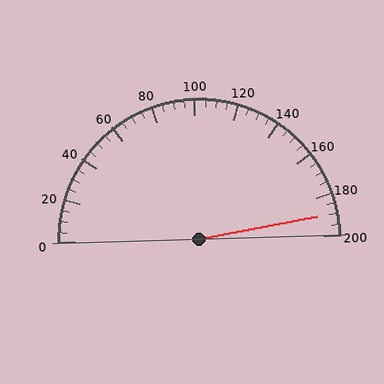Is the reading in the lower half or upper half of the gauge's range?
The reading is in the upper half of the range (0 to 200).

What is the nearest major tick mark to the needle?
The nearest major tick mark is 200.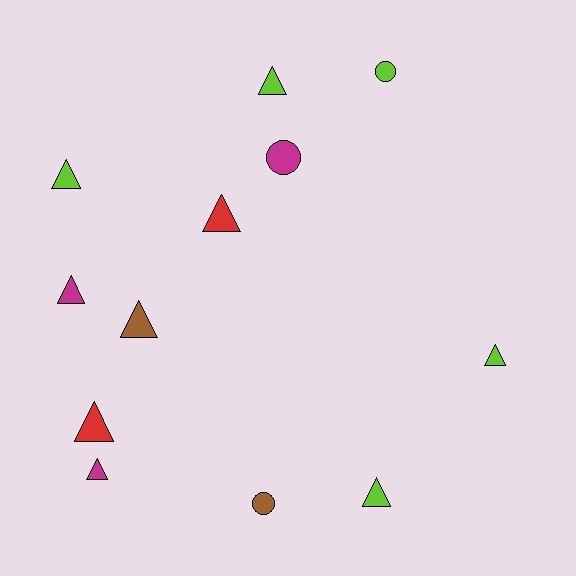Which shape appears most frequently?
Triangle, with 9 objects.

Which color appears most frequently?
Lime, with 5 objects.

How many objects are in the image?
There are 12 objects.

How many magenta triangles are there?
There are 2 magenta triangles.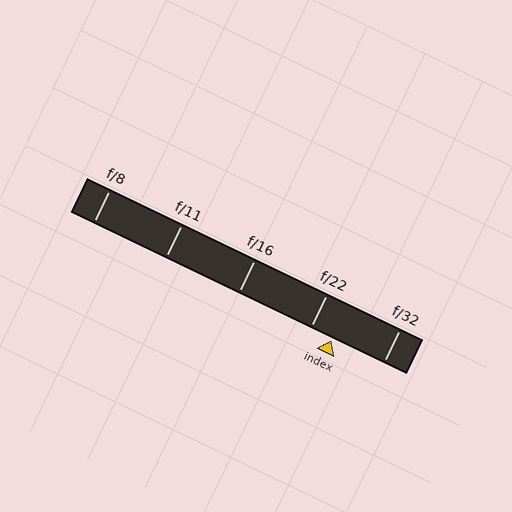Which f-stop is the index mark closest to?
The index mark is closest to f/22.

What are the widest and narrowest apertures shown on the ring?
The widest aperture shown is f/8 and the narrowest is f/32.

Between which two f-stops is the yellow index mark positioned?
The index mark is between f/22 and f/32.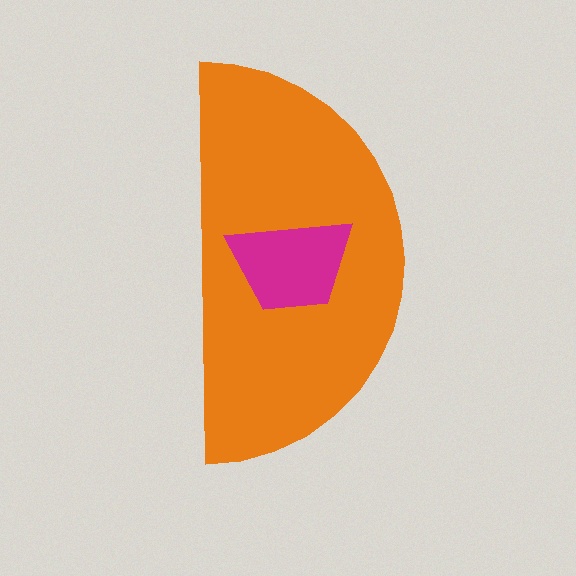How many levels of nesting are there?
2.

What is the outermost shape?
The orange semicircle.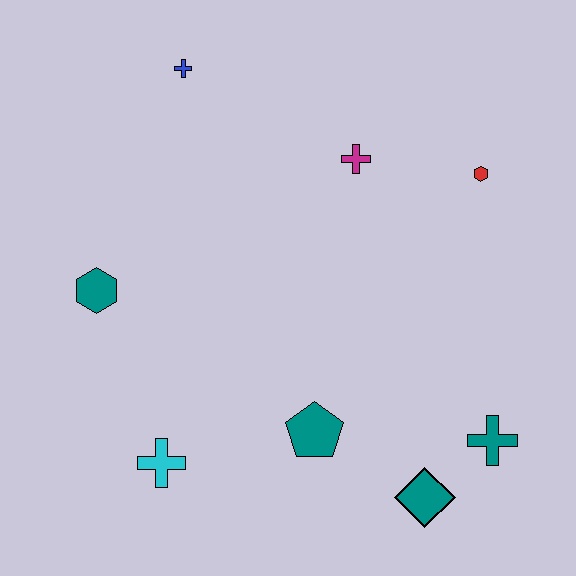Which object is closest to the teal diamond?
The teal cross is closest to the teal diamond.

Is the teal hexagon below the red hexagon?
Yes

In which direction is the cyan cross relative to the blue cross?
The cyan cross is below the blue cross.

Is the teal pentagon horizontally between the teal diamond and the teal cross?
No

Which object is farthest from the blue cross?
The teal diamond is farthest from the blue cross.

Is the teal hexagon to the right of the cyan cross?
No